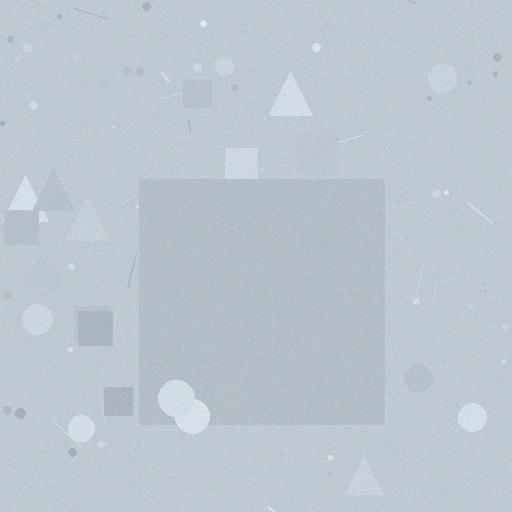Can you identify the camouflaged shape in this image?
The camouflaged shape is a square.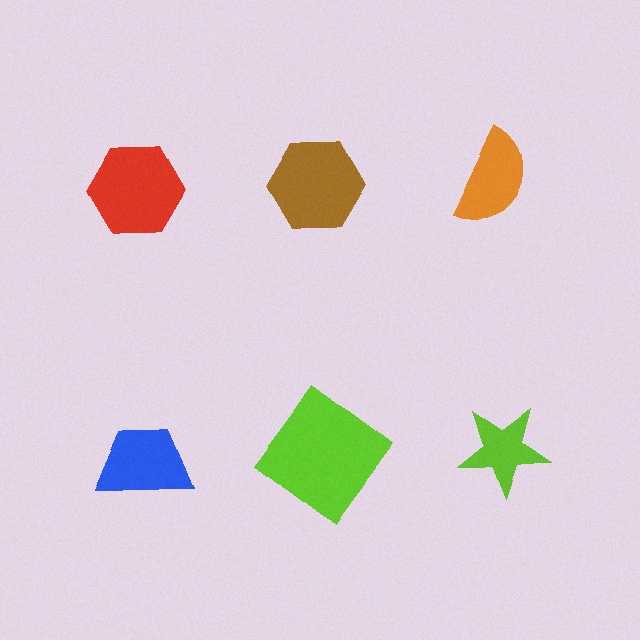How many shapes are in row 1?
3 shapes.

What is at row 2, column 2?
A lime diamond.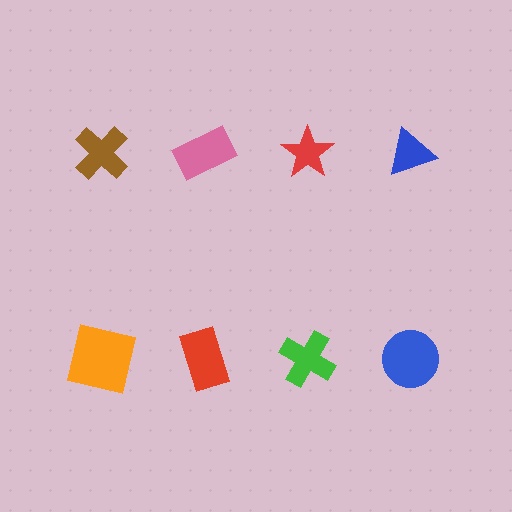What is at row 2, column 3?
A green cross.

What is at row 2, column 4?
A blue circle.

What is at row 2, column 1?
An orange square.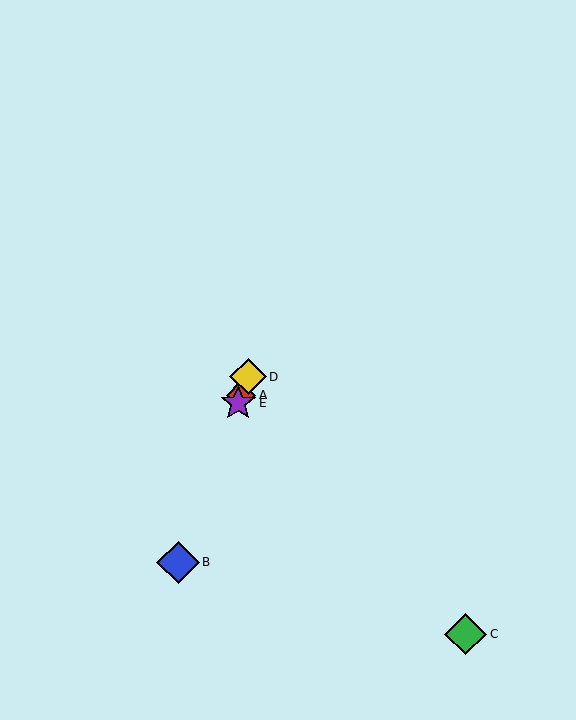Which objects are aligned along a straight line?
Objects A, B, D, E are aligned along a straight line.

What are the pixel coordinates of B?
Object B is at (178, 562).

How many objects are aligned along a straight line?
4 objects (A, B, D, E) are aligned along a straight line.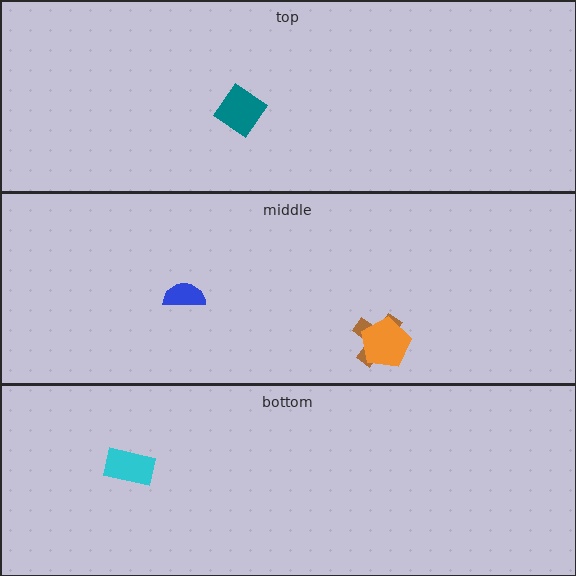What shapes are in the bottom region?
The cyan rectangle.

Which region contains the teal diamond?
The top region.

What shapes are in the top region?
The teal diamond.